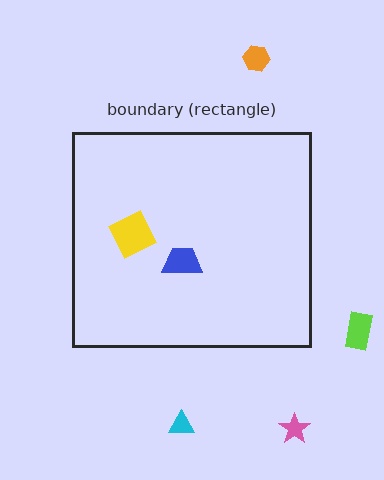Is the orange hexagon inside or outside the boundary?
Outside.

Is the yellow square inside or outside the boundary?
Inside.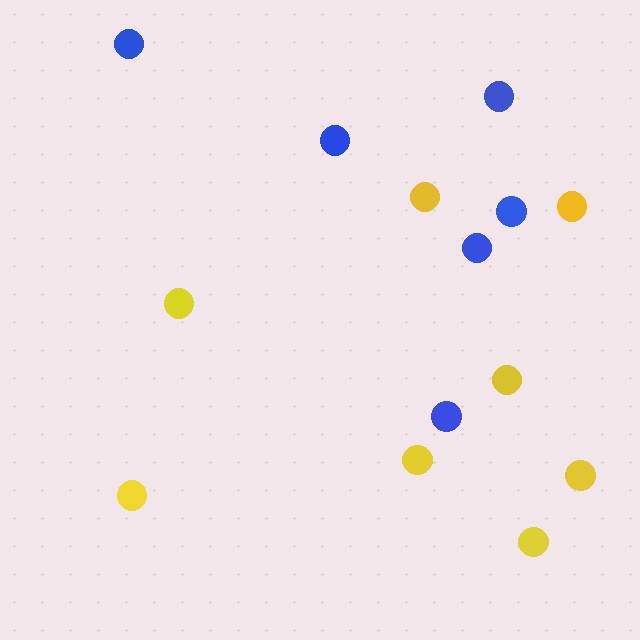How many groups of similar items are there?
There are 2 groups: one group of yellow circles (8) and one group of blue circles (6).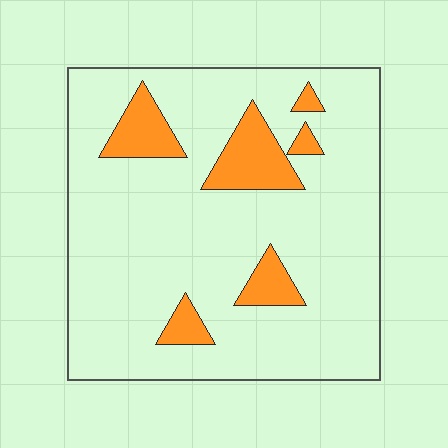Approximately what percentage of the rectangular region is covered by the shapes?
Approximately 15%.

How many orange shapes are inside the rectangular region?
6.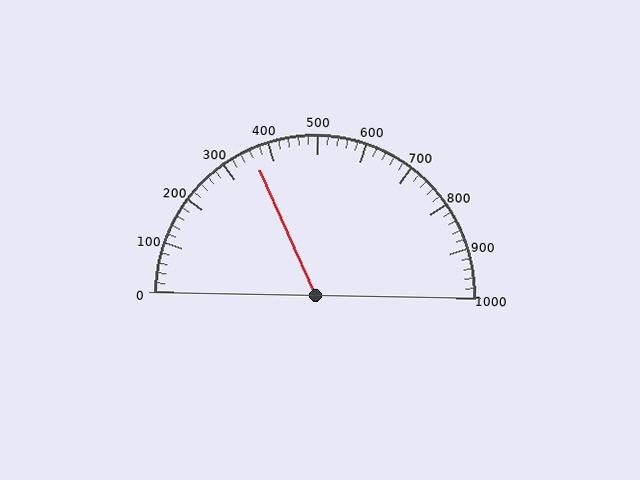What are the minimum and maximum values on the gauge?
The gauge ranges from 0 to 1000.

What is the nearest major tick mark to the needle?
The nearest major tick mark is 400.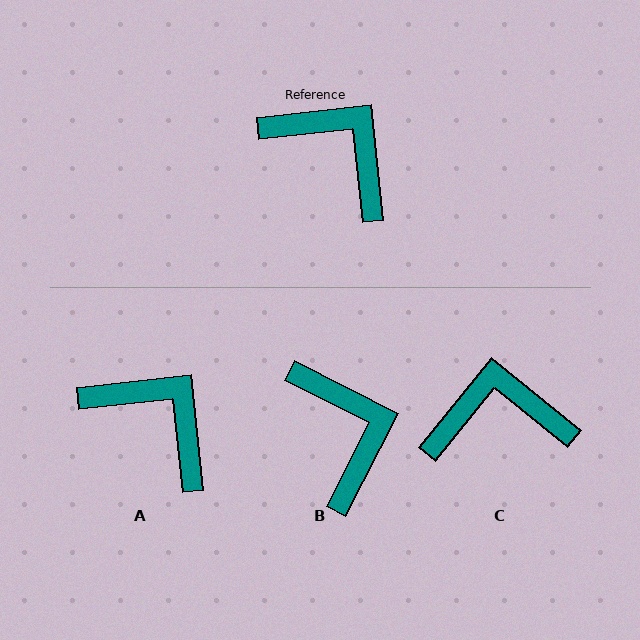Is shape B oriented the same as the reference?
No, it is off by about 33 degrees.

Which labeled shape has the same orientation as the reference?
A.